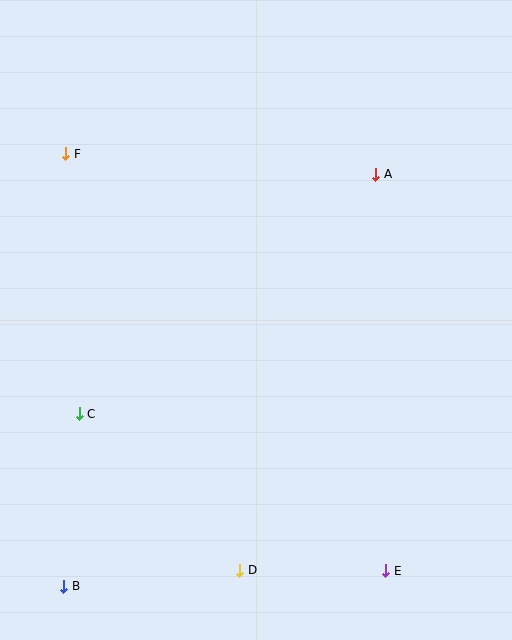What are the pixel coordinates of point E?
Point E is at (386, 571).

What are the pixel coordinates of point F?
Point F is at (66, 154).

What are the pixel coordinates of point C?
Point C is at (79, 414).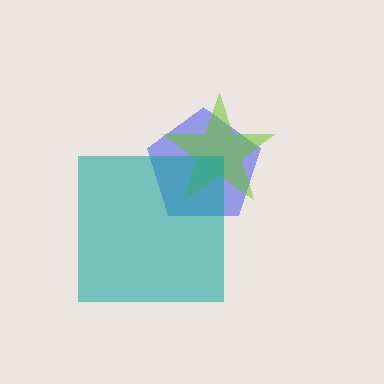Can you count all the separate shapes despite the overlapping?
Yes, there are 3 separate shapes.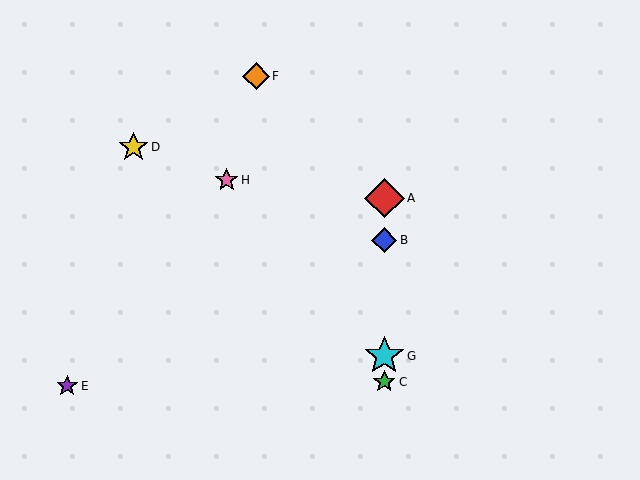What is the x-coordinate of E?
Object E is at x≈67.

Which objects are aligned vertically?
Objects A, B, C, G are aligned vertically.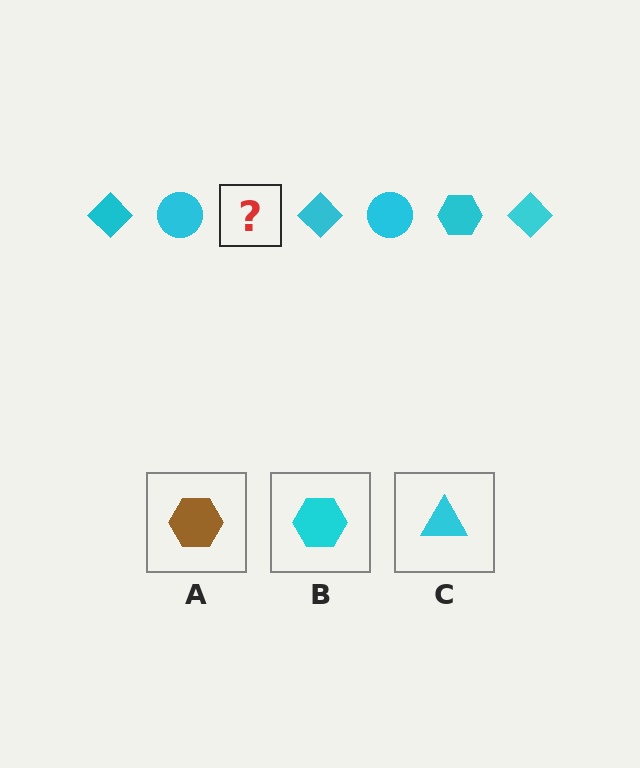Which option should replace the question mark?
Option B.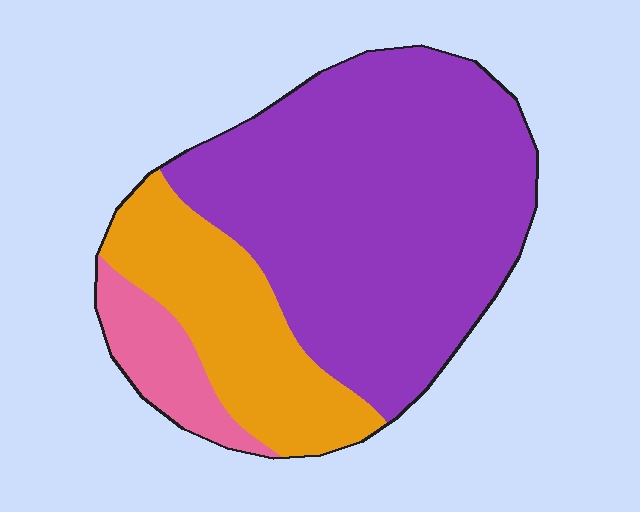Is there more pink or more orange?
Orange.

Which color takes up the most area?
Purple, at roughly 65%.